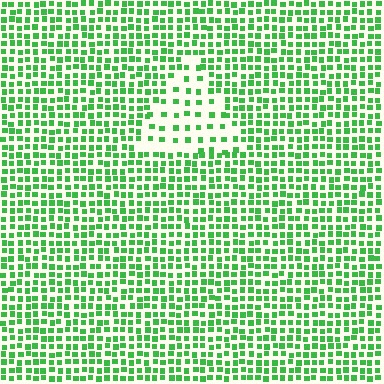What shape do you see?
I see a triangle.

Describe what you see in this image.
The image contains small green elements arranged at two different densities. A triangle-shaped region is visible where the elements are less densely packed than the surrounding area.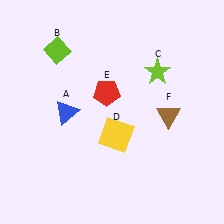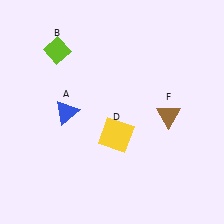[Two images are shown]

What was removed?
The red pentagon (E), the lime star (C) were removed in Image 2.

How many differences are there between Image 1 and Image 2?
There are 2 differences between the two images.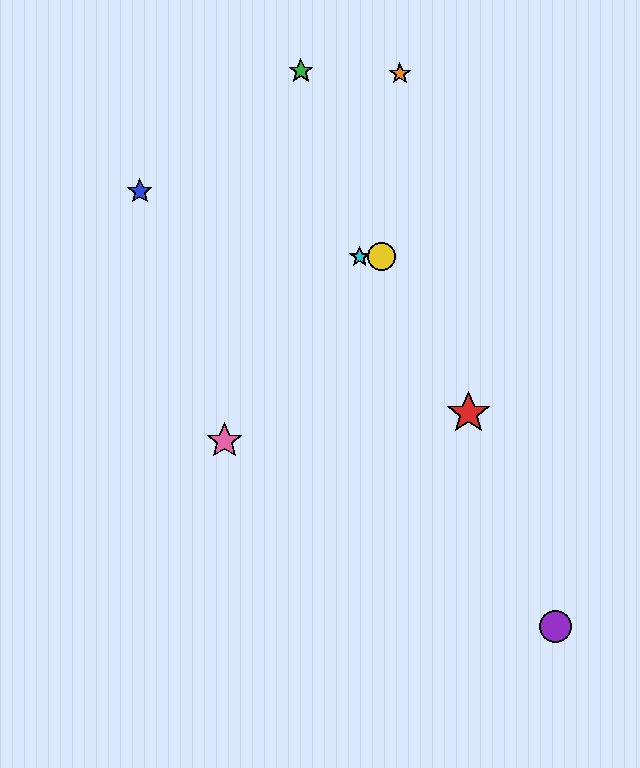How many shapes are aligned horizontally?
2 shapes (the yellow circle, the cyan star) are aligned horizontally.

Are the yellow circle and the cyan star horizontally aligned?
Yes, both are at y≈257.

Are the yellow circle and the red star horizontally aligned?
No, the yellow circle is at y≈257 and the red star is at y≈413.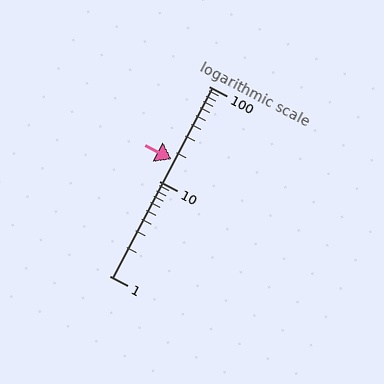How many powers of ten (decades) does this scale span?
The scale spans 2 decades, from 1 to 100.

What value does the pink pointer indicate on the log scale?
The pointer indicates approximately 17.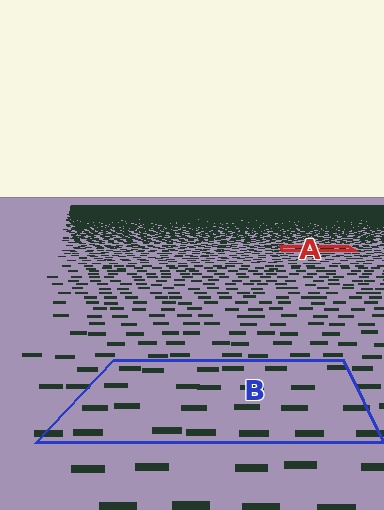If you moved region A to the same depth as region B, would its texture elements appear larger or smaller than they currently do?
They would appear larger. At a closer depth, the same texture elements are projected at a bigger on-screen size.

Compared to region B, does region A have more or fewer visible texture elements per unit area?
Region A has more texture elements per unit area — they are packed more densely because it is farther away.